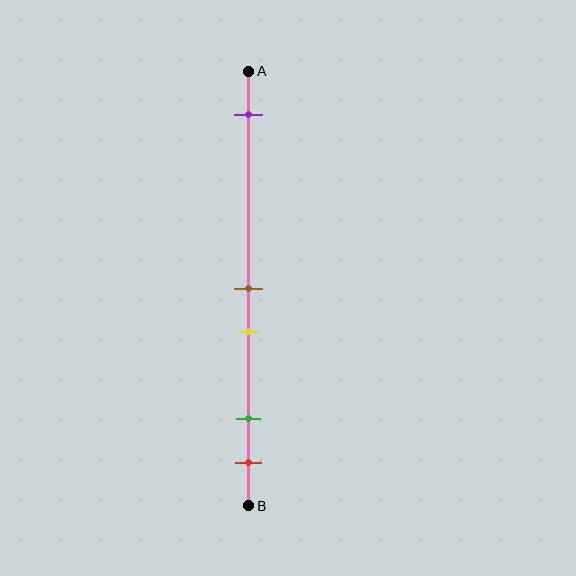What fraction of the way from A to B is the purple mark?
The purple mark is approximately 10% (0.1) of the way from A to B.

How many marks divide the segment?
There are 5 marks dividing the segment.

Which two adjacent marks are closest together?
The brown and yellow marks are the closest adjacent pair.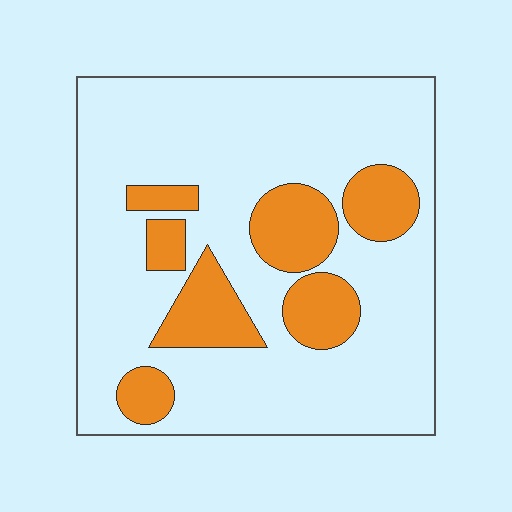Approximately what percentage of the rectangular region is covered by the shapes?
Approximately 20%.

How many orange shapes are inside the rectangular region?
7.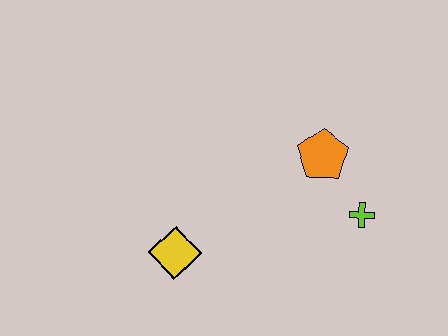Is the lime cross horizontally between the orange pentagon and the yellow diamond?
No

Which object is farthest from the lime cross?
The yellow diamond is farthest from the lime cross.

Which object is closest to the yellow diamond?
The orange pentagon is closest to the yellow diamond.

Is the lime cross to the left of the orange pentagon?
No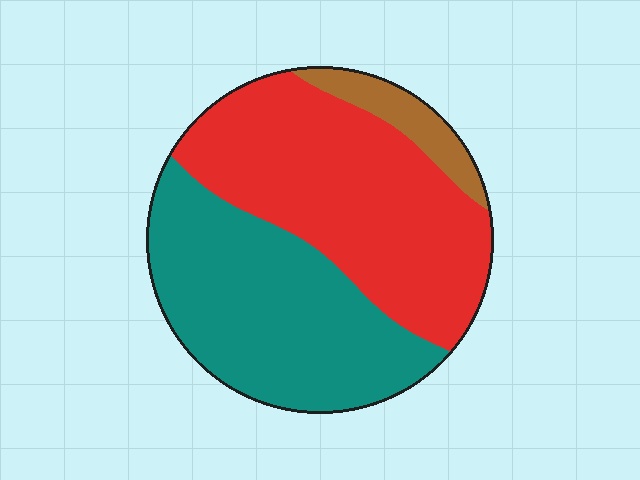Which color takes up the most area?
Red, at roughly 50%.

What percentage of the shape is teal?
Teal covers around 45% of the shape.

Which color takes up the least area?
Brown, at roughly 10%.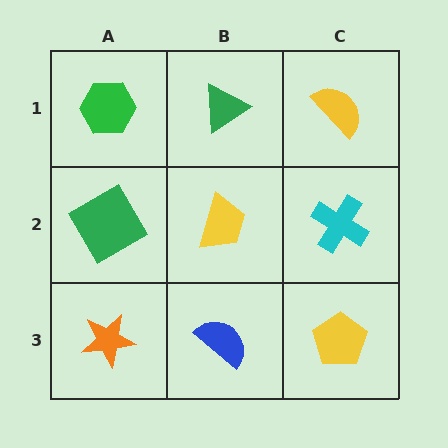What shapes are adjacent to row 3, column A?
A green square (row 2, column A), a blue semicircle (row 3, column B).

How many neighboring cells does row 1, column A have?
2.